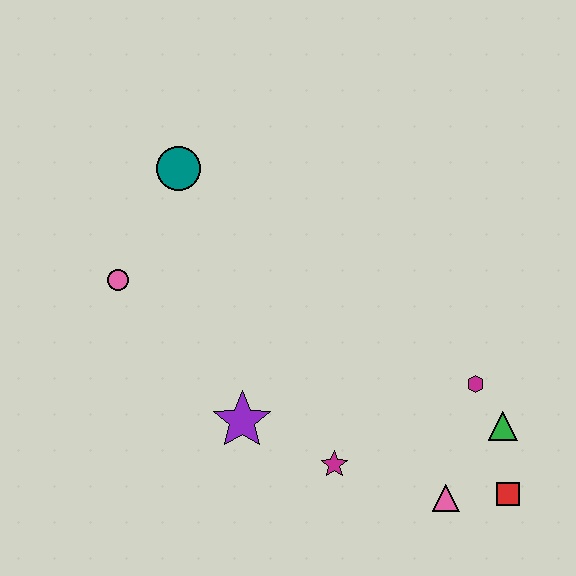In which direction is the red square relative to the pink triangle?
The red square is to the right of the pink triangle.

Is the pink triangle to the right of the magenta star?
Yes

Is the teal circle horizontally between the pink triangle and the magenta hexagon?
No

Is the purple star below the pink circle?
Yes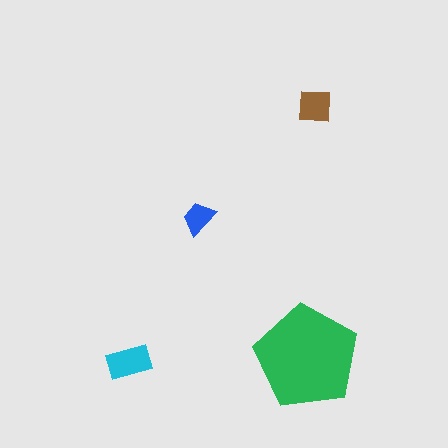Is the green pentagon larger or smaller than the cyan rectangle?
Larger.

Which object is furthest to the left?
The cyan rectangle is leftmost.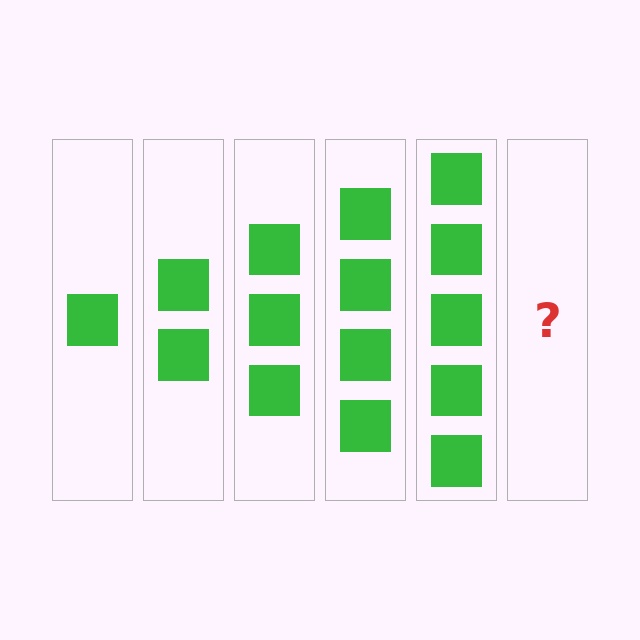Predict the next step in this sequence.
The next step is 6 squares.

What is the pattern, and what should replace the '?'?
The pattern is that each step adds one more square. The '?' should be 6 squares.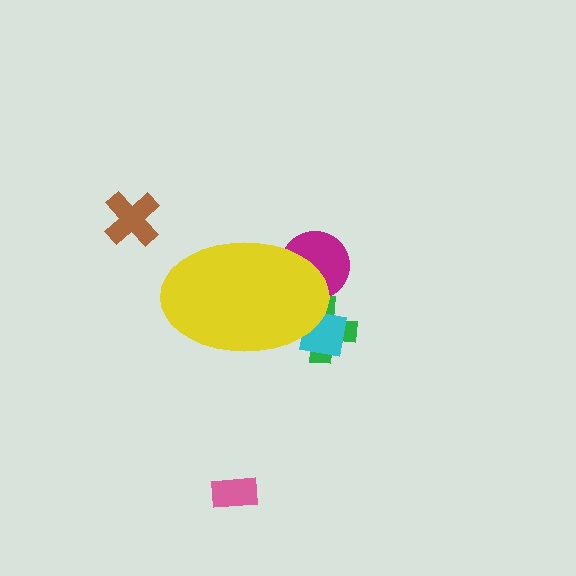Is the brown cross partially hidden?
No, the brown cross is fully visible.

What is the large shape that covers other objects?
A yellow ellipse.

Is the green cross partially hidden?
Yes, the green cross is partially hidden behind the yellow ellipse.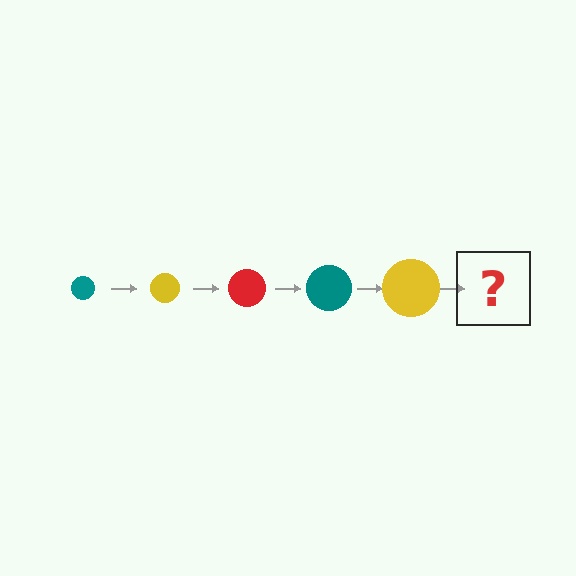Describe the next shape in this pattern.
It should be a red circle, larger than the previous one.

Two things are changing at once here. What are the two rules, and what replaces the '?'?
The two rules are that the circle grows larger each step and the color cycles through teal, yellow, and red. The '?' should be a red circle, larger than the previous one.